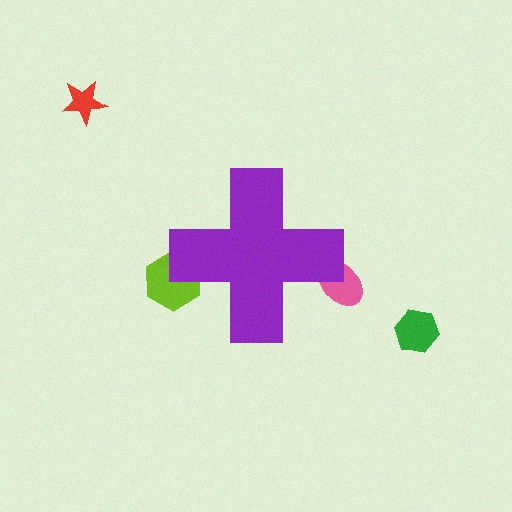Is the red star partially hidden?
No, the red star is fully visible.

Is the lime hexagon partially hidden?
Yes, the lime hexagon is partially hidden behind the purple cross.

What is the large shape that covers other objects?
A purple cross.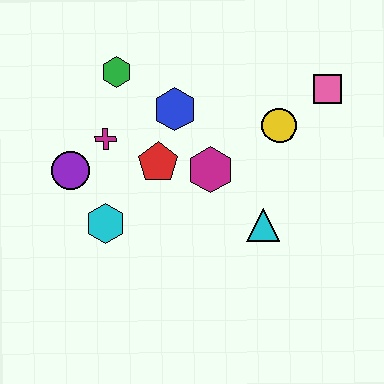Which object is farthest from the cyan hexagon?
The pink square is farthest from the cyan hexagon.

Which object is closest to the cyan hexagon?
The purple circle is closest to the cyan hexagon.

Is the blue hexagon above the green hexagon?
No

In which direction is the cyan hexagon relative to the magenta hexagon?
The cyan hexagon is to the left of the magenta hexagon.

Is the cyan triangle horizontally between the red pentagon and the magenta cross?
No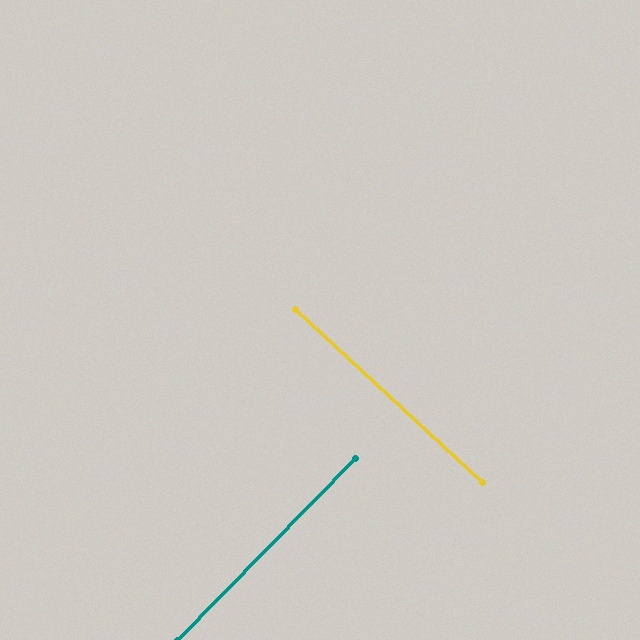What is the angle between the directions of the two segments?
Approximately 89 degrees.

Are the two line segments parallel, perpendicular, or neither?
Perpendicular — they meet at approximately 89°.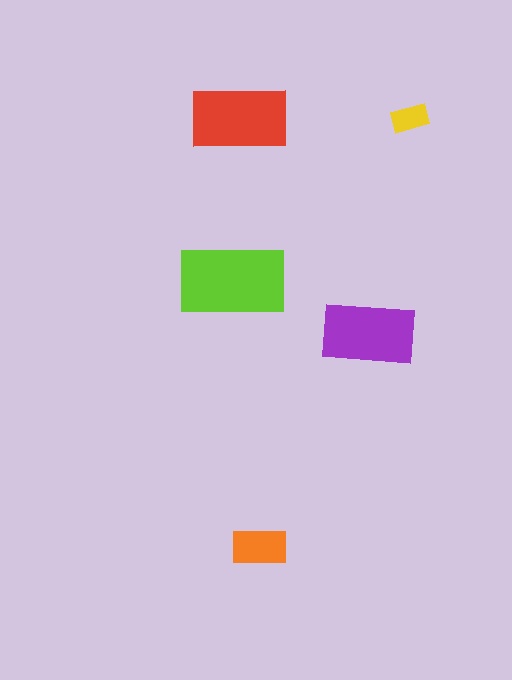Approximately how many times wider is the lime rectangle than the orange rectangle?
About 2 times wider.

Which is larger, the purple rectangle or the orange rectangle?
The purple one.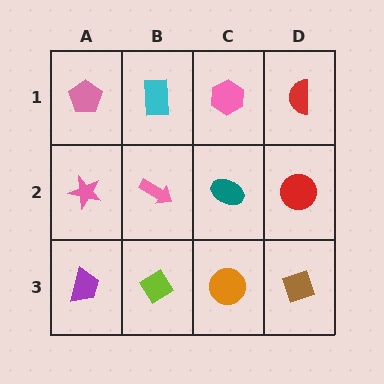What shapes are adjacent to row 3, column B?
A pink arrow (row 2, column B), a purple trapezoid (row 3, column A), an orange circle (row 3, column C).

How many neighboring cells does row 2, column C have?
4.